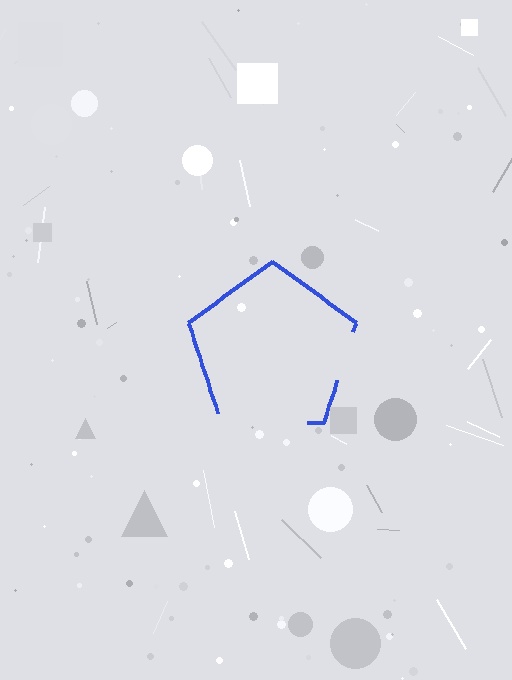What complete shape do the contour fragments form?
The contour fragments form a pentagon.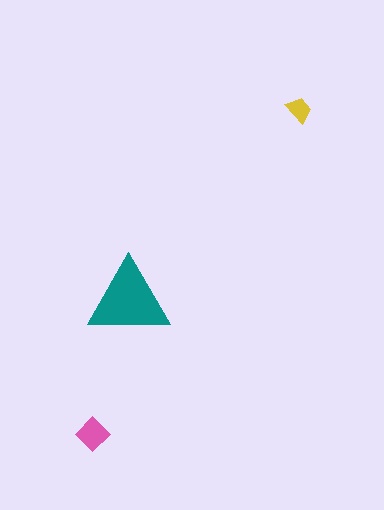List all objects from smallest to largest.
The yellow trapezoid, the pink diamond, the teal triangle.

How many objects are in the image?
There are 3 objects in the image.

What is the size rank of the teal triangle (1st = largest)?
1st.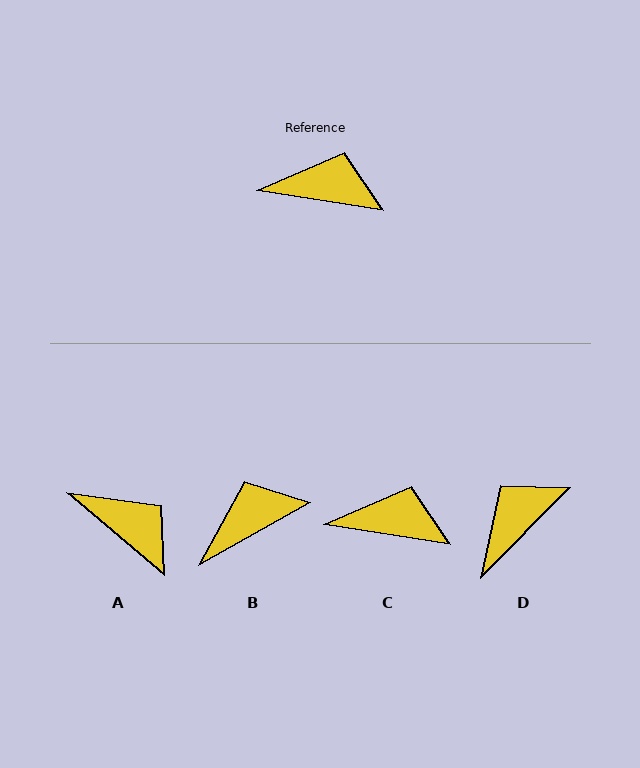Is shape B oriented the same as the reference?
No, it is off by about 38 degrees.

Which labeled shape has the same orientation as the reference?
C.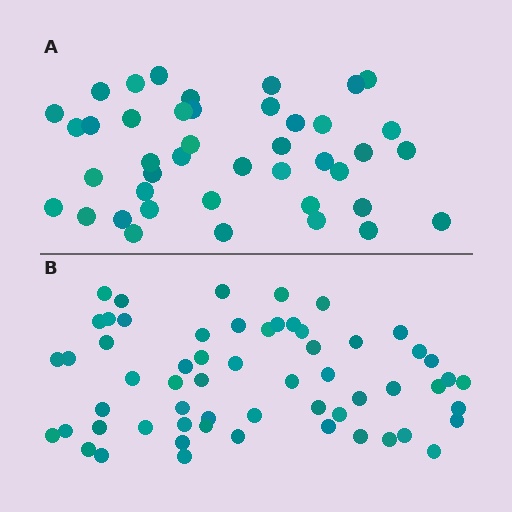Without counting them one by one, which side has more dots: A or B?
Region B (the bottom region) has more dots.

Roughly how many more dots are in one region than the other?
Region B has approximately 15 more dots than region A.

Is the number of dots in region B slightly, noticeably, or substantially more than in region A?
Region B has noticeably more, but not dramatically so. The ratio is roughly 1.4 to 1.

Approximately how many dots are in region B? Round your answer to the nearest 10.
About 60 dots. (The exact count is 59, which rounds to 60.)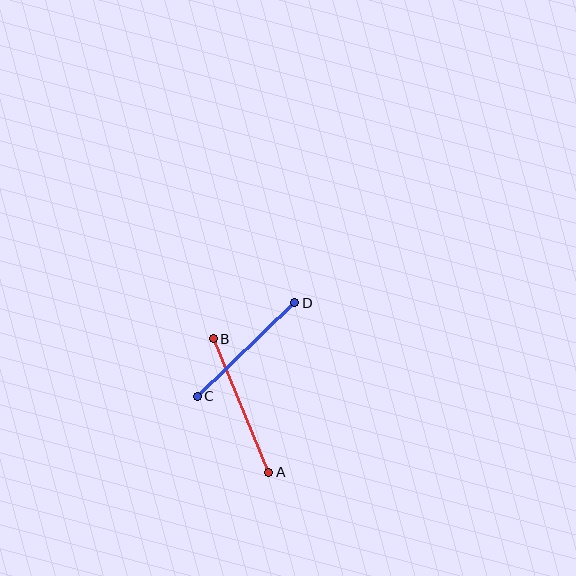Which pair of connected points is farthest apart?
Points A and B are farthest apart.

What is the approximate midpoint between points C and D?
The midpoint is at approximately (246, 349) pixels.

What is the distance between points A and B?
The distance is approximately 145 pixels.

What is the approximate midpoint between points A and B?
The midpoint is at approximately (241, 405) pixels.